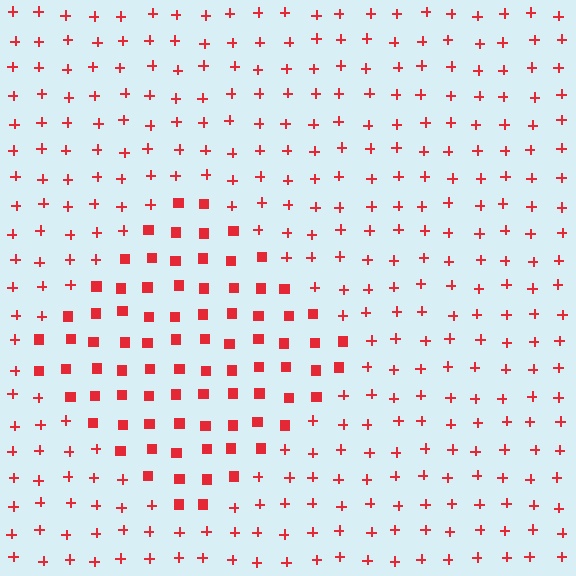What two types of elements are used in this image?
The image uses squares inside the diamond region and plus signs outside it.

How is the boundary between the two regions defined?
The boundary is defined by a change in element shape: squares inside vs. plus signs outside. All elements share the same color and spacing.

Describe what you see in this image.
The image is filled with small red elements arranged in a uniform grid. A diamond-shaped region contains squares, while the surrounding area contains plus signs. The boundary is defined purely by the change in element shape.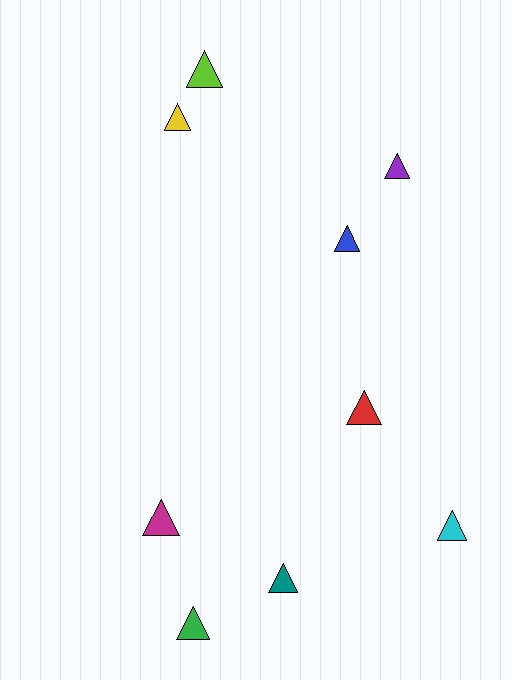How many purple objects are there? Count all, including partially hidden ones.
There is 1 purple object.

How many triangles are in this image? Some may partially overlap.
There are 9 triangles.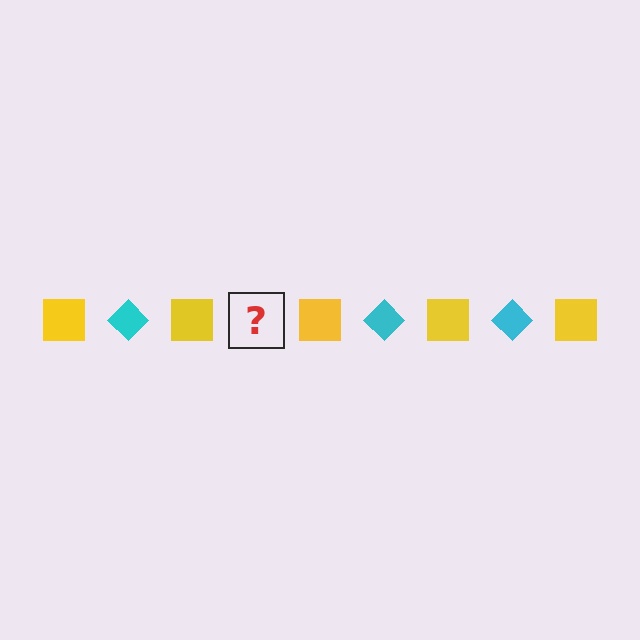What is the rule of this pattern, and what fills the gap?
The rule is that the pattern alternates between yellow square and cyan diamond. The gap should be filled with a cyan diamond.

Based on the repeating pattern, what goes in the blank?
The blank should be a cyan diamond.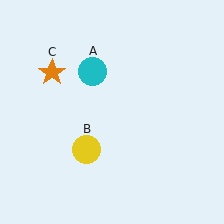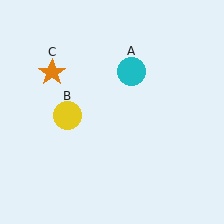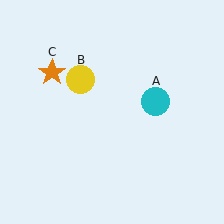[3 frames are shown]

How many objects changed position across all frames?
2 objects changed position: cyan circle (object A), yellow circle (object B).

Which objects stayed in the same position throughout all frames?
Orange star (object C) remained stationary.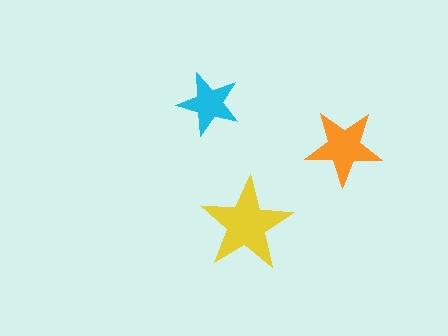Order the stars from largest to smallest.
the yellow one, the orange one, the cyan one.